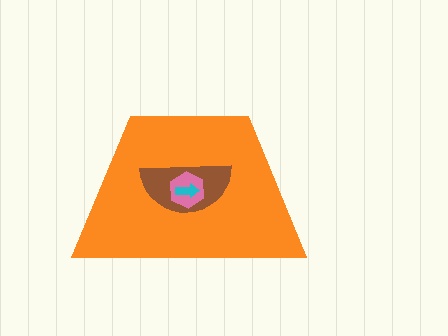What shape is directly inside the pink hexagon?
The cyan arrow.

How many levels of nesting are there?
4.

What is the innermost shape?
The cyan arrow.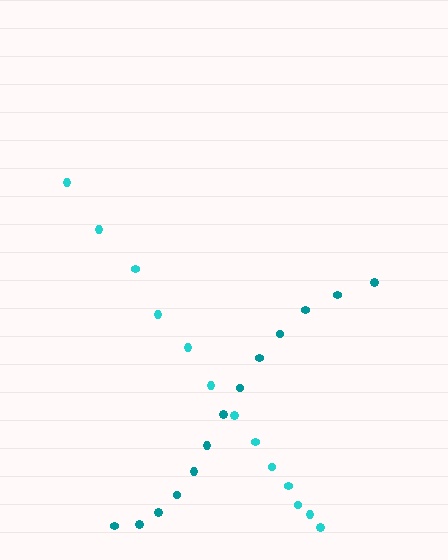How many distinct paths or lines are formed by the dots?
There are 2 distinct paths.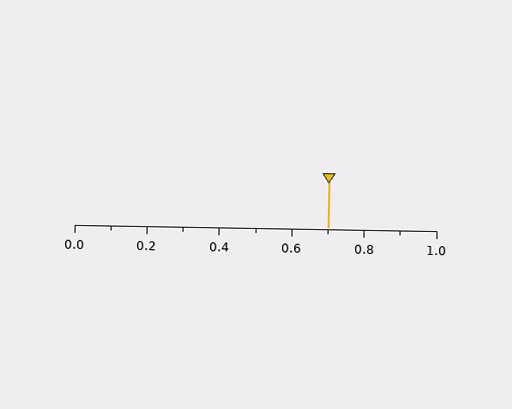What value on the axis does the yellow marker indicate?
The marker indicates approximately 0.7.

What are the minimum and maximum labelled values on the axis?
The axis runs from 0.0 to 1.0.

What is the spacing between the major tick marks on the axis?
The major ticks are spaced 0.2 apart.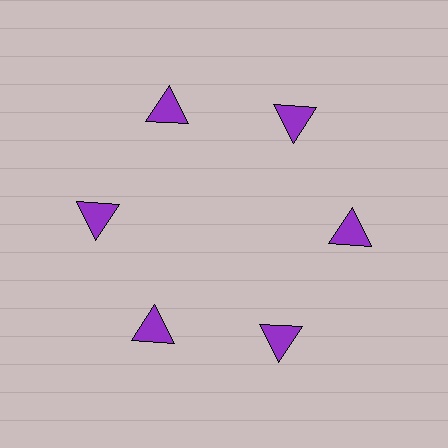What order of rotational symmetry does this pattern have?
This pattern has 6-fold rotational symmetry.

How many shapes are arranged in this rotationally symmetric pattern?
There are 6 shapes, arranged in 6 groups of 1.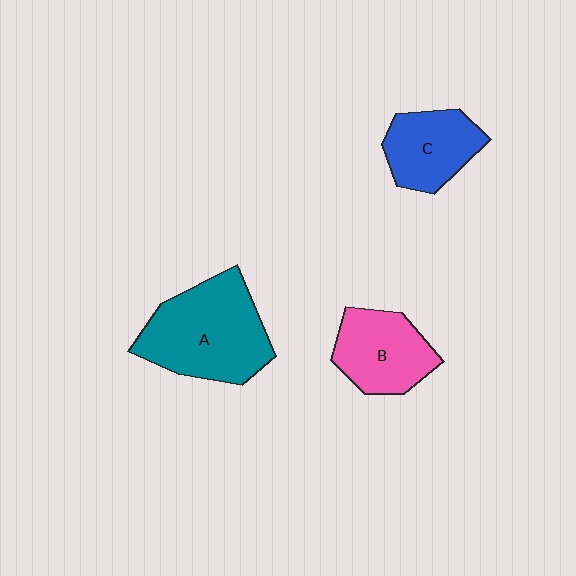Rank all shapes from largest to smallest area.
From largest to smallest: A (teal), B (pink), C (blue).